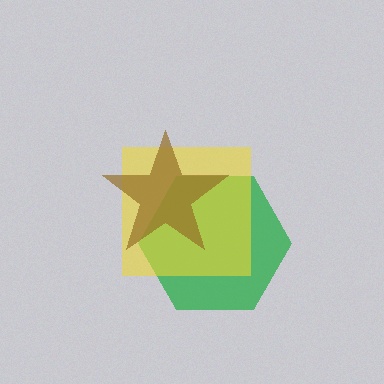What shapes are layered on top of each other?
The layered shapes are: a green hexagon, a yellow square, a brown star.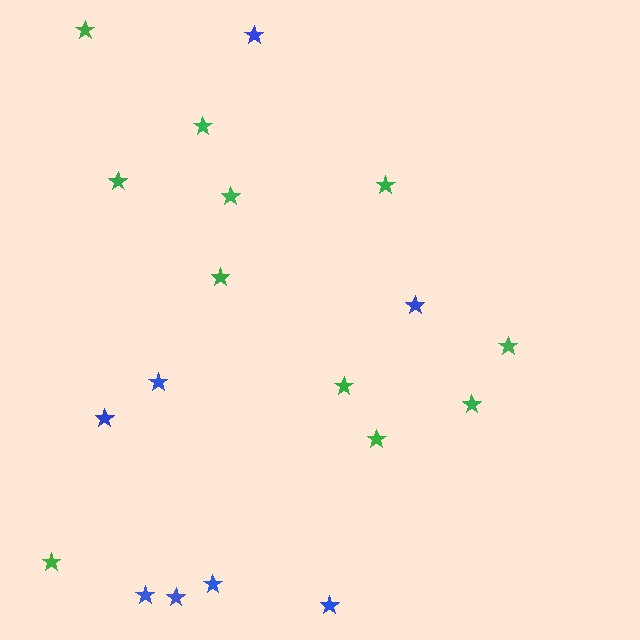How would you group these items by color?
There are 2 groups: one group of green stars (11) and one group of blue stars (8).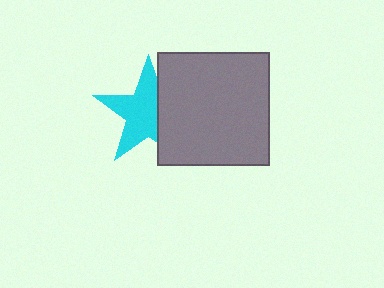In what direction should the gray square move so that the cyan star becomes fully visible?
The gray square should move right. That is the shortest direction to clear the overlap and leave the cyan star fully visible.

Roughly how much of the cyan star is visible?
Most of it is visible (roughly 66%).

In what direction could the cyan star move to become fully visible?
The cyan star could move left. That would shift it out from behind the gray square entirely.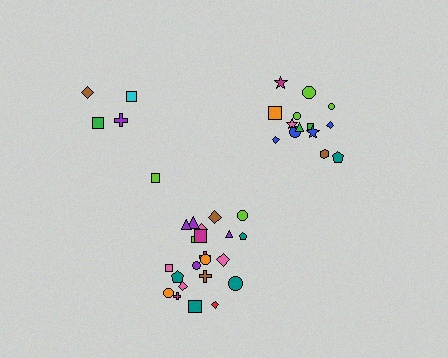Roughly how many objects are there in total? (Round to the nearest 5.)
Roughly 40 objects in total.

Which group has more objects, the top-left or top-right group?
The top-right group.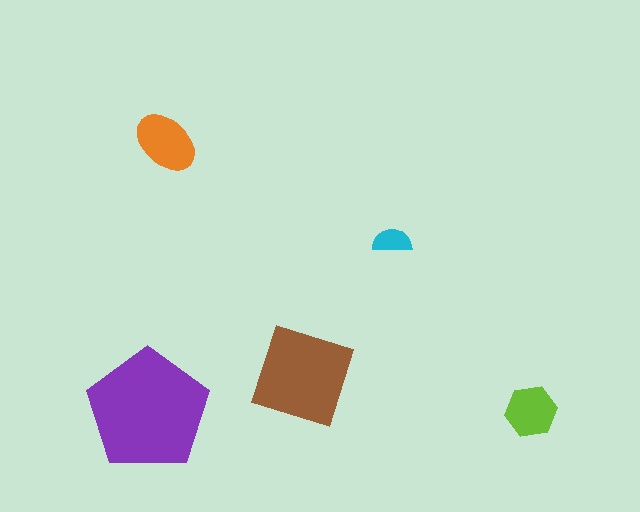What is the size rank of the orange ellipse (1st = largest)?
3rd.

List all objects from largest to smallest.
The purple pentagon, the brown square, the orange ellipse, the lime hexagon, the cyan semicircle.